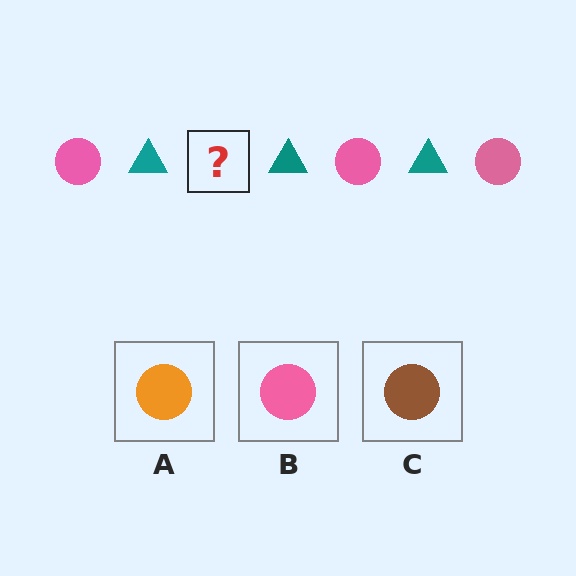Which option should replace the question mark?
Option B.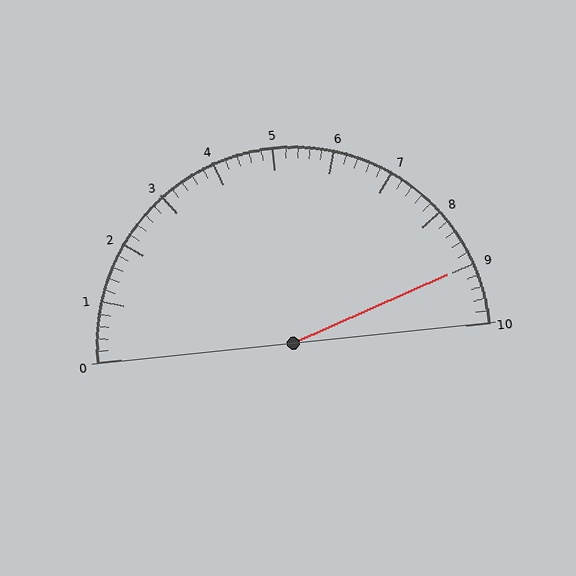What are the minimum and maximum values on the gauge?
The gauge ranges from 0 to 10.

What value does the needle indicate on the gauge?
The needle indicates approximately 9.0.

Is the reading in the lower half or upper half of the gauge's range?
The reading is in the upper half of the range (0 to 10).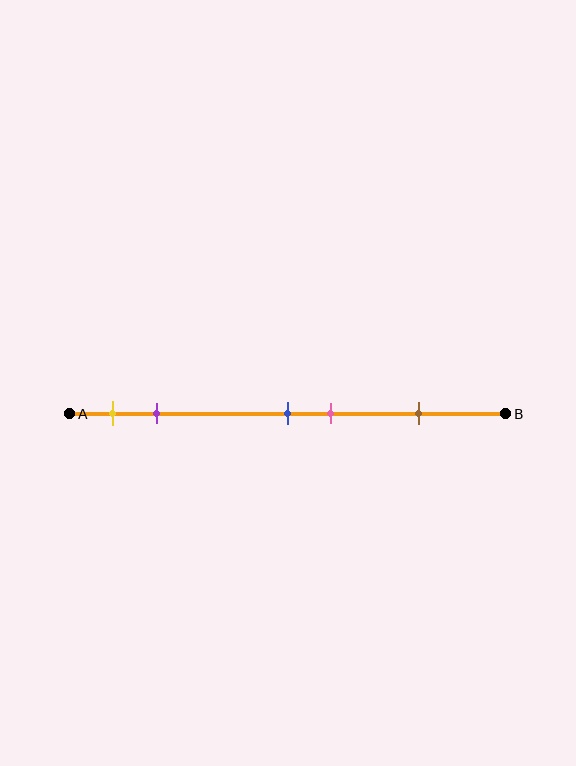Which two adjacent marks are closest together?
The blue and pink marks are the closest adjacent pair.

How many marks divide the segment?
There are 5 marks dividing the segment.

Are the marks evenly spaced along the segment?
No, the marks are not evenly spaced.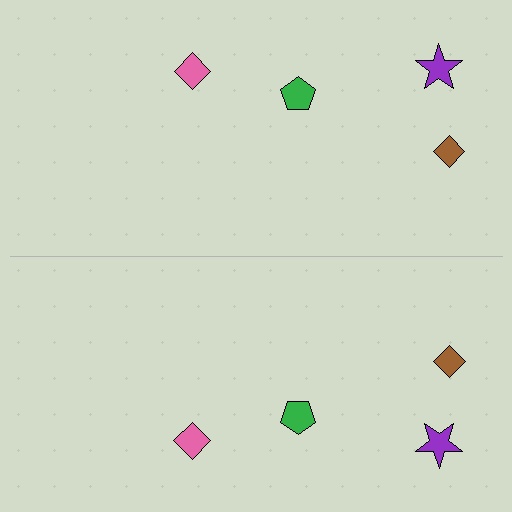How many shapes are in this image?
There are 8 shapes in this image.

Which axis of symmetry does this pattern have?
The pattern has a horizontal axis of symmetry running through the center of the image.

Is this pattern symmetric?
Yes, this pattern has bilateral (reflection) symmetry.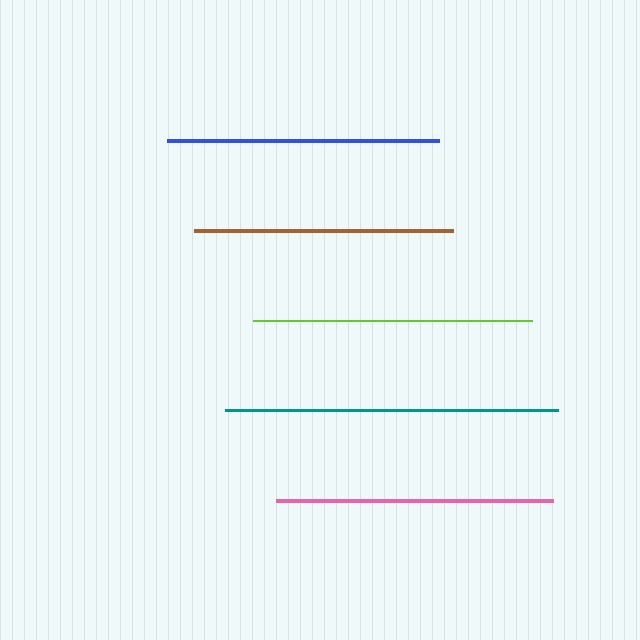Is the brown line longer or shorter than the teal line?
The teal line is longer than the brown line.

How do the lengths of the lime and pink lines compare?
The lime and pink lines are approximately the same length.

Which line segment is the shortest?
The brown line is the shortest at approximately 259 pixels.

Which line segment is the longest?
The teal line is the longest at approximately 334 pixels.